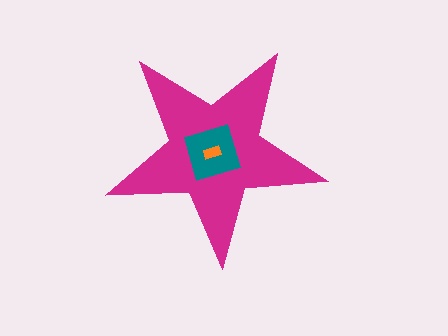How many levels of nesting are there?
3.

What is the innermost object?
The orange rectangle.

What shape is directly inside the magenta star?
The teal diamond.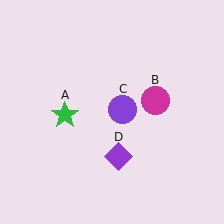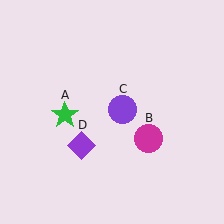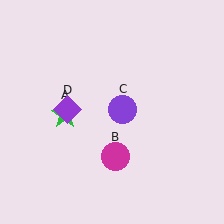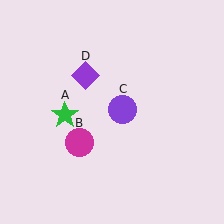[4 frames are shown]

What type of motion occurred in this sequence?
The magenta circle (object B), purple diamond (object D) rotated clockwise around the center of the scene.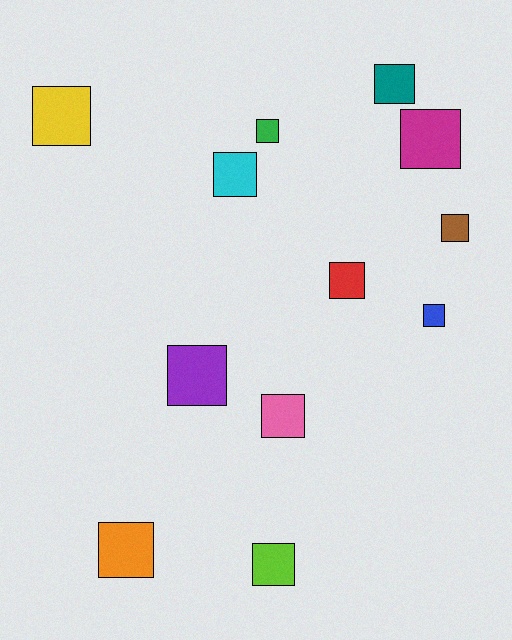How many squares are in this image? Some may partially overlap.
There are 12 squares.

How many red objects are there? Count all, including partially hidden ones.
There is 1 red object.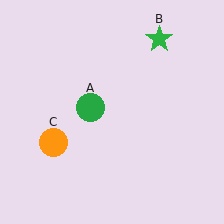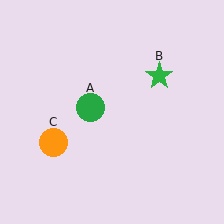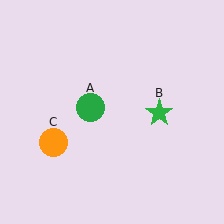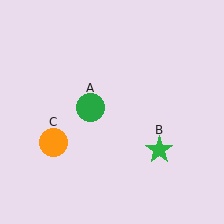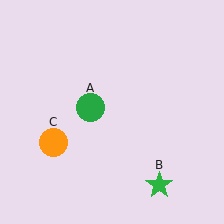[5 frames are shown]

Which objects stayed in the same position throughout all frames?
Green circle (object A) and orange circle (object C) remained stationary.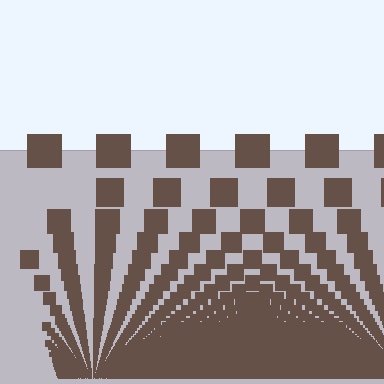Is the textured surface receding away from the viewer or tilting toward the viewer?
The surface appears to tilt toward the viewer. Texture elements get larger and sparser toward the top.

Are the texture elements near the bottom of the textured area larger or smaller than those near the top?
Smaller. The gradient is inverted — elements near the bottom are smaller and denser.